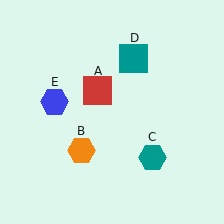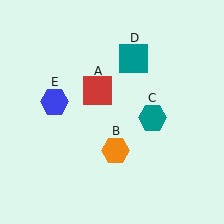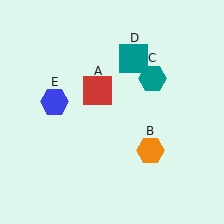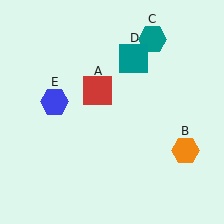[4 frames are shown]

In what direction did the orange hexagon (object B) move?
The orange hexagon (object B) moved right.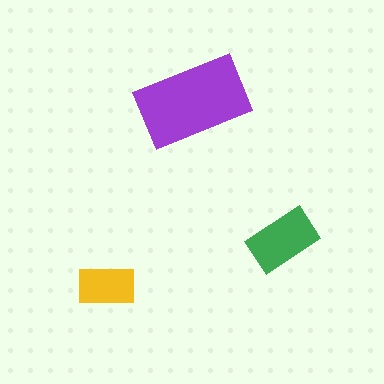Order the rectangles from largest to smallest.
the purple one, the green one, the yellow one.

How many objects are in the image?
There are 3 objects in the image.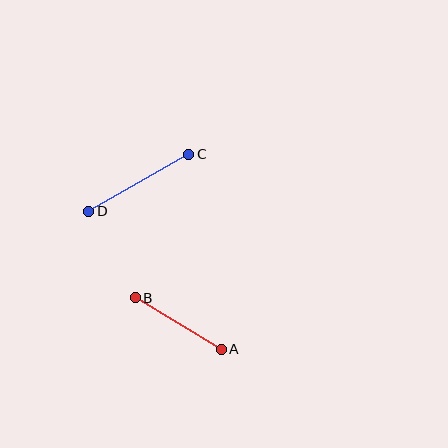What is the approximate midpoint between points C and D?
The midpoint is at approximately (139, 183) pixels.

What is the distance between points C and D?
The distance is approximately 115 pixels.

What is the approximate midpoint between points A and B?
The midpoint is at approximately (178, 324) pixels.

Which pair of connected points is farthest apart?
Points C and D are farthest apart.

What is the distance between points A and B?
The distance is approximately 100 pixels.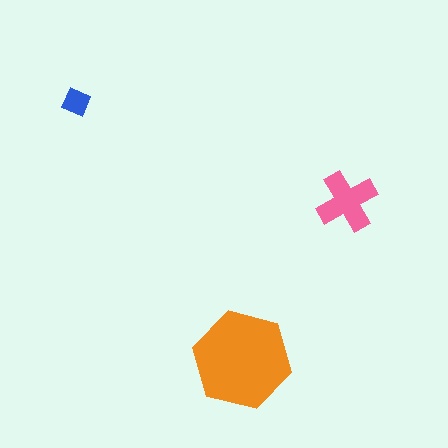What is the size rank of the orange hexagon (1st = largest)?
1st.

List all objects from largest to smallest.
The orange hexagon, the pink cross, the blue diamond.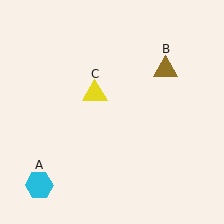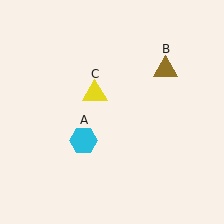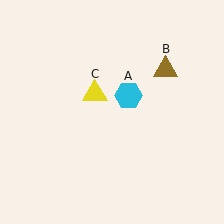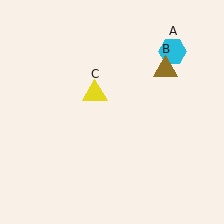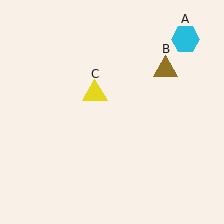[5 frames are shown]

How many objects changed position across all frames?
1 object changed position: cyan hexagon (object A).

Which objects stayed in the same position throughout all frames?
Brown triangle (object B) and yellow triangle (object C) remained stationary.